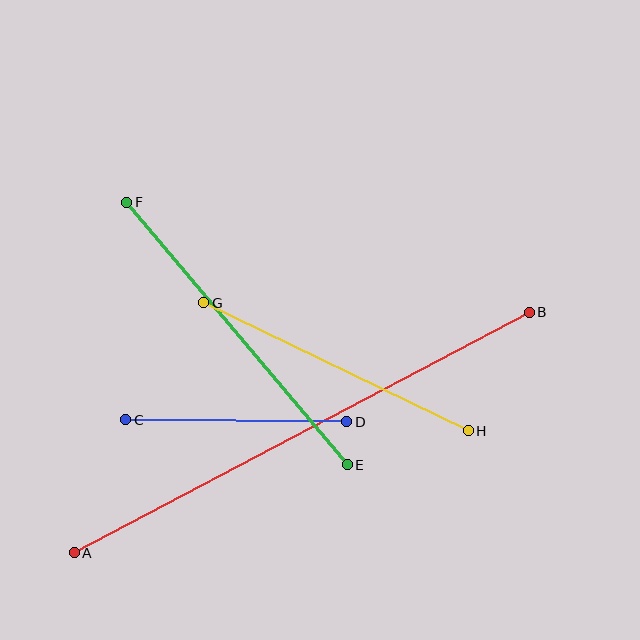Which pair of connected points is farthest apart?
Points A and B are farthest apart.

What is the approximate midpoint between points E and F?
The midpoint is at approximately (237, 334) pixels.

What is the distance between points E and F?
The distance is approximately 343 pixels.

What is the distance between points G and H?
The distance is approximately 294 pixels.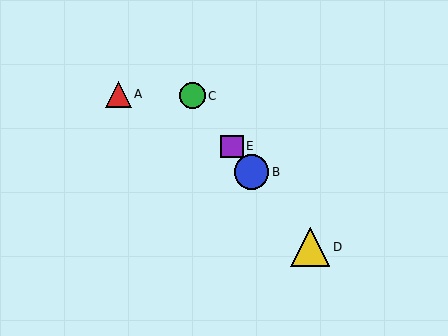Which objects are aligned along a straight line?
Objects B, C, D, E are aligned along a straight line.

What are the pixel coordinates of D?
Object D is at (310, 247).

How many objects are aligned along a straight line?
4 objects (B, C, D, E) are aligned along a straight line.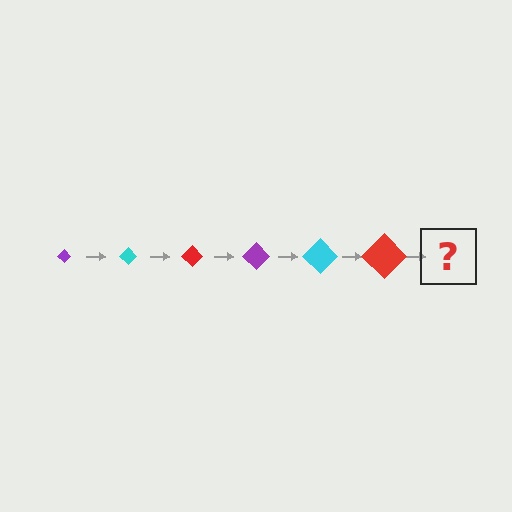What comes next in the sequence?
The next element should be a purple diamond, larger than the previous one.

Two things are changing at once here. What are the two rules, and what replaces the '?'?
The two rules are that the diamond grows larger each step and the color cycles through purple, cyan, and red. The '?' should be a purple diamond, larger than the previous one.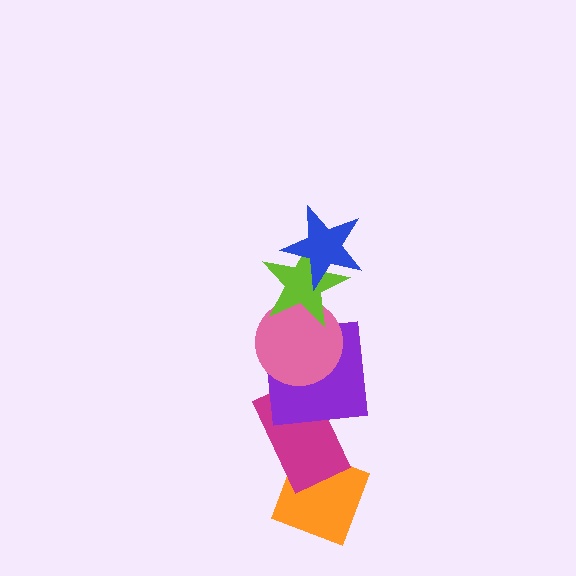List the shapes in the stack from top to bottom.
From top to bottom: the blue star, the lime star, the pink circle, the purple square, the magenta rectangle, the orange diamond.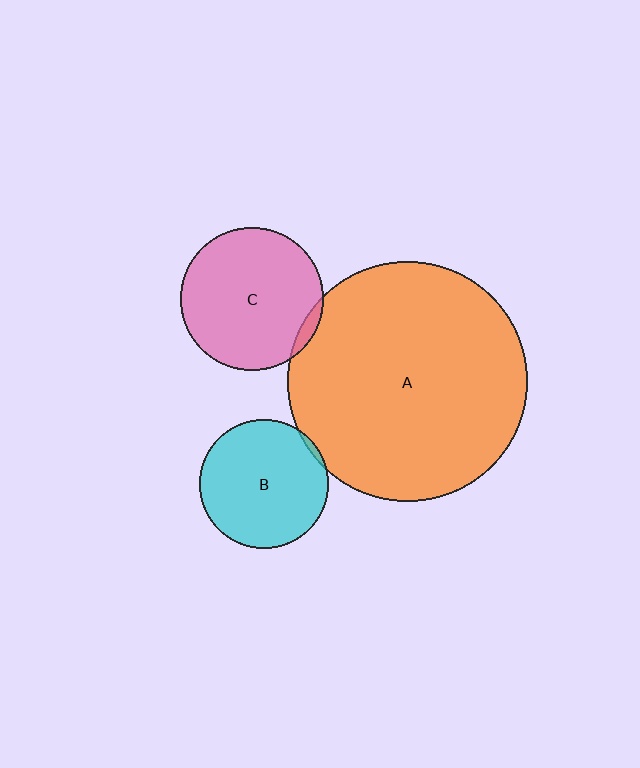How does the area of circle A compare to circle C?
Approximately 2.8 times.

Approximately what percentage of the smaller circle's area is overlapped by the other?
Approximately 5%.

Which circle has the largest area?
Circle A (orange).